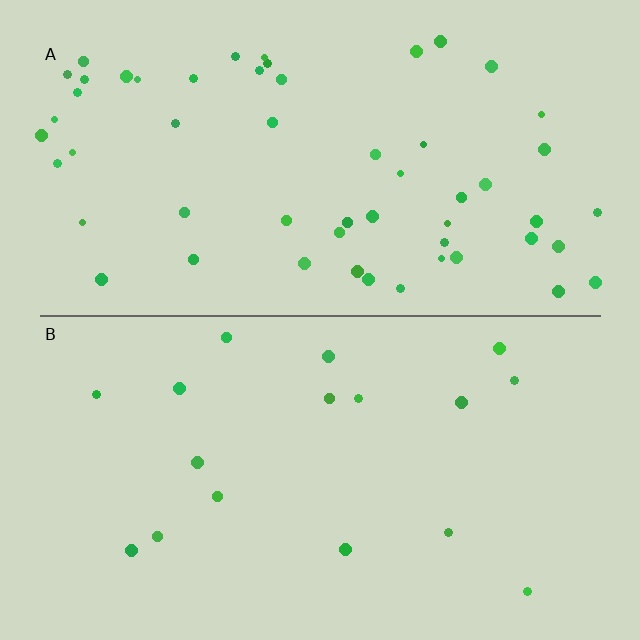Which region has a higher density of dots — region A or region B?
A (the top).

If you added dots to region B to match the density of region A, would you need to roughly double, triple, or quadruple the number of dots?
Approximately triple.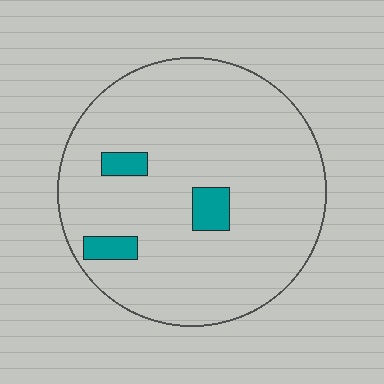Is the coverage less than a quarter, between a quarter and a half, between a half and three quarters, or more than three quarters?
Less than a quarter.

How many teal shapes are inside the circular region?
3.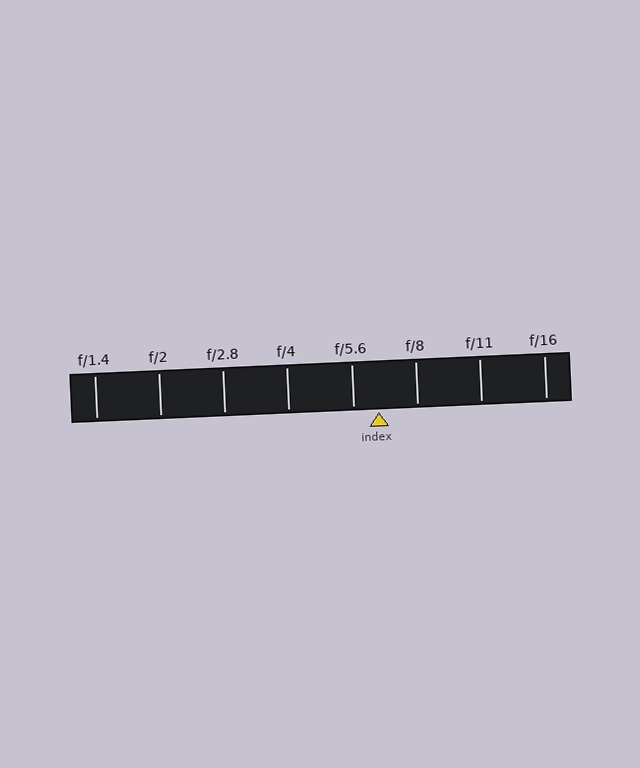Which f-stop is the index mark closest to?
The index mark is closest to f/5.6.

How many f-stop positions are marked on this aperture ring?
There are 8 f-stop positions marked.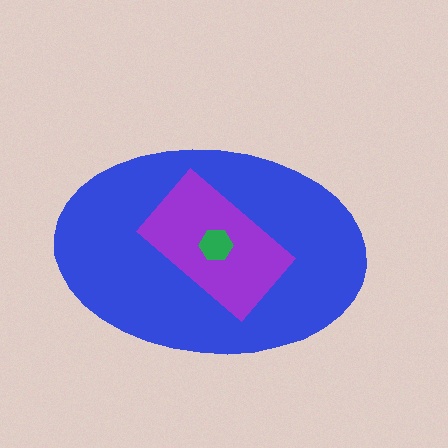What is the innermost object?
The green hexagon.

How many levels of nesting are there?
3.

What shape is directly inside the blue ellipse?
The purple rectangle.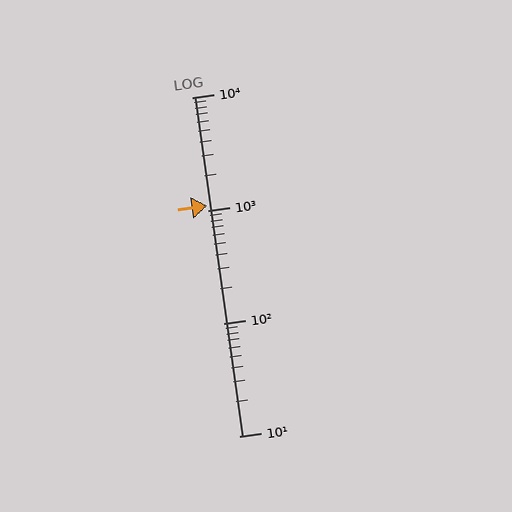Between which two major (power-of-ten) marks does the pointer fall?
The pointer is between 1000 and 10000.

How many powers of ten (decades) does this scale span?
The scale spans 3 decades, from 10 to 10000.